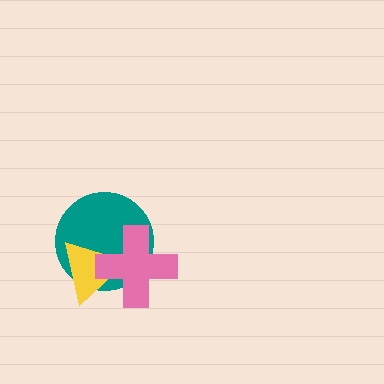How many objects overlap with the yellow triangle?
2 objects overlap with the yellow triangle.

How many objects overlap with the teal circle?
2 objects overlap with the teal circle.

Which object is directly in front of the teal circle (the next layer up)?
The yellow triangle is directly in front of the teal circle.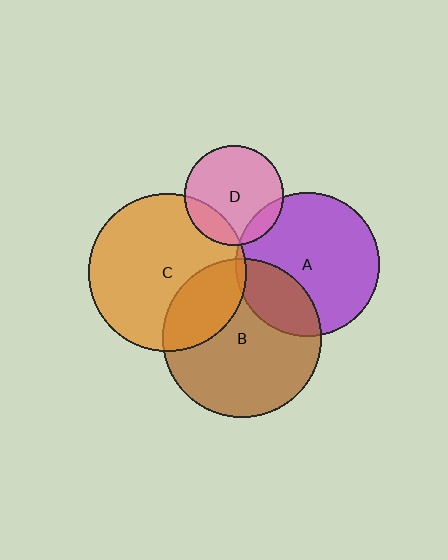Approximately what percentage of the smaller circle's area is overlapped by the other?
Approximately 20%.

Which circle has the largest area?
Circle B (brown).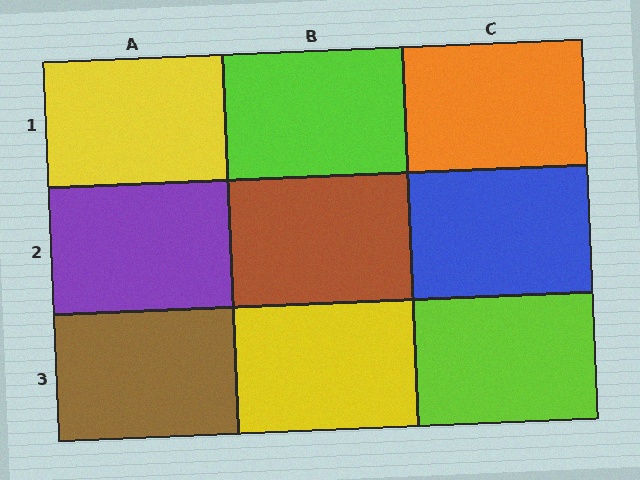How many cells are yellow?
2 cells are yellow.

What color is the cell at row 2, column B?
Brown.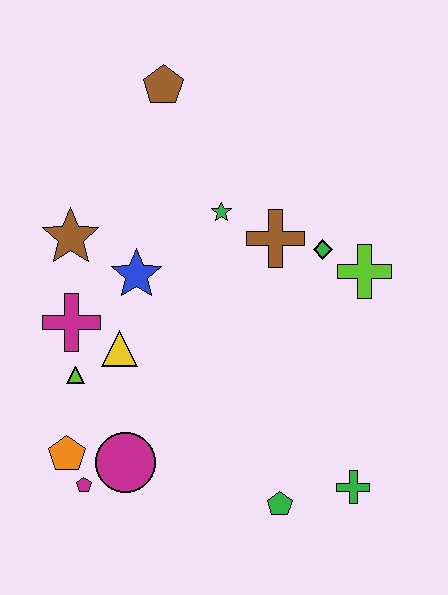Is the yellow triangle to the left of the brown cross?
Yes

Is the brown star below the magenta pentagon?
No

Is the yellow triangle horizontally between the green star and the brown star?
Yes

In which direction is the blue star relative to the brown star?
The blue star is to the right of the brown star.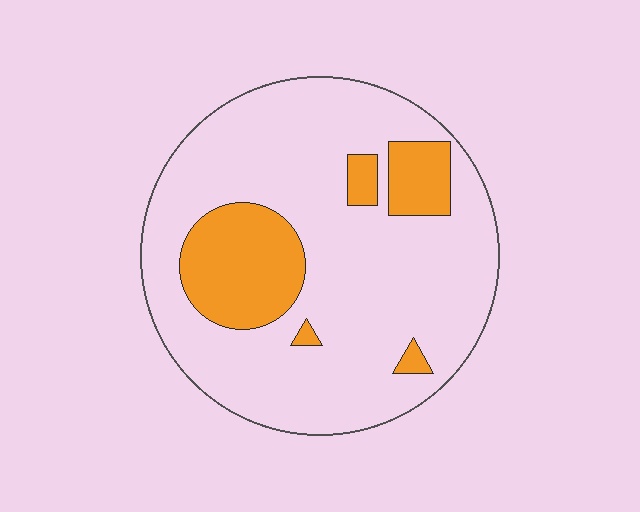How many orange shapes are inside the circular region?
5.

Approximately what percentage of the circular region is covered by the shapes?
Approximately 20%.